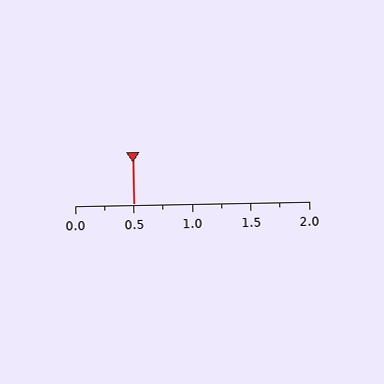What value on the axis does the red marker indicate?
The marker indicates approximately 0.5.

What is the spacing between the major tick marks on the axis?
The major ticks are spaced 0.5 apart.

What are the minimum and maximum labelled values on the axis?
The axis runs from 0.0 to 2.0.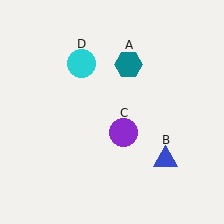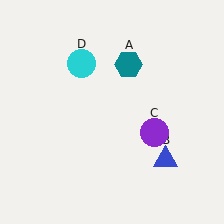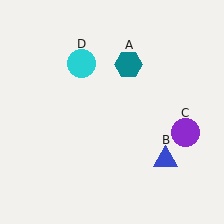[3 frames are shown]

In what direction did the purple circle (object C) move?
The purple circle (object C) moved right.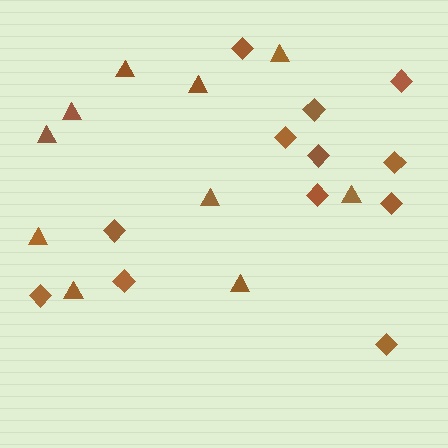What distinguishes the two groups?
There are 2 groups: one group of triangles (10) and one group of diamonds (12).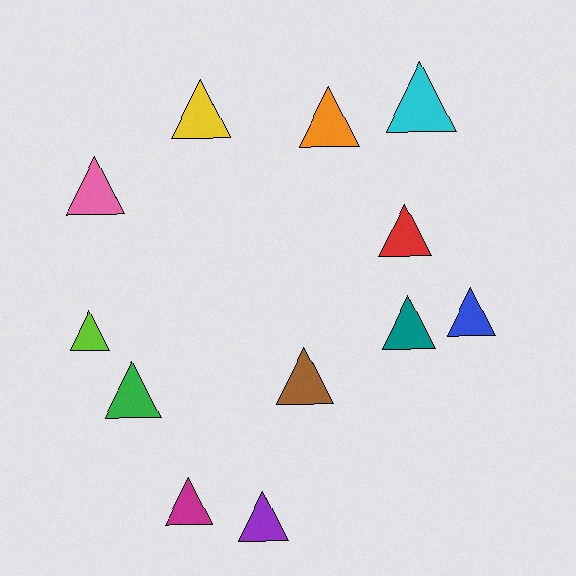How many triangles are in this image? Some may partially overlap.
There are 12 triangles.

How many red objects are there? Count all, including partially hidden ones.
There is 1 red object.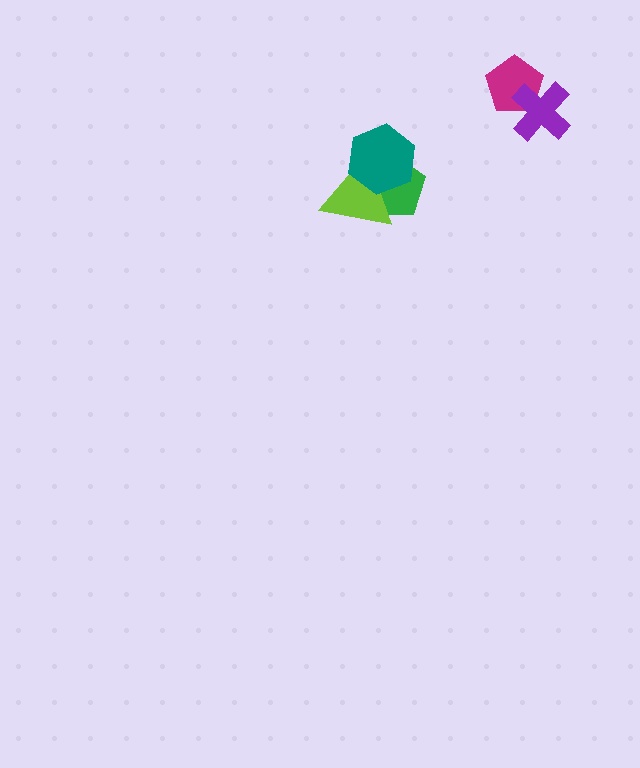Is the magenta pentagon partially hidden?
Yes, it is partially covered by another shape.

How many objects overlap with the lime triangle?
2 objects overlap with the lime triangle.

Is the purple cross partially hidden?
No, no other shape covers it.